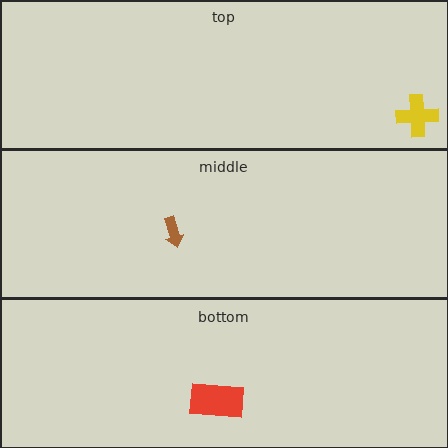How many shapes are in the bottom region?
1.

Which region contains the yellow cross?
The top region.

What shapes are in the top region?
The yellow cross.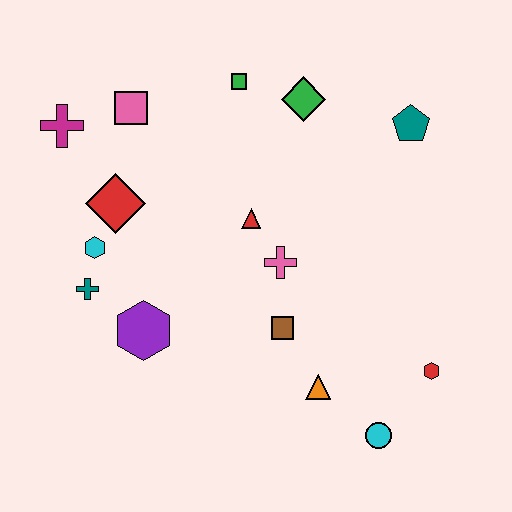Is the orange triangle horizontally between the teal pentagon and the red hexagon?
No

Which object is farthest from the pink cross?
The magenta cross is farthest from the pink cross.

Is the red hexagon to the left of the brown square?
No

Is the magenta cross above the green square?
No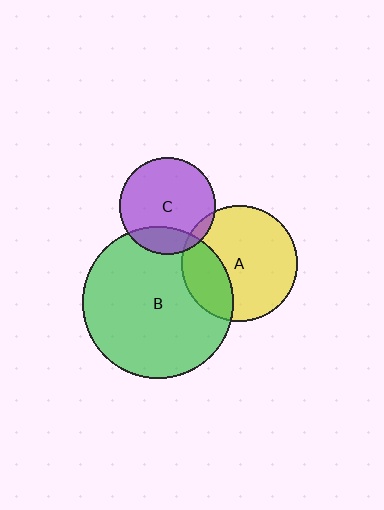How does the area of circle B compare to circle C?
Approximately 2.5 times.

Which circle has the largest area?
Circle B (green).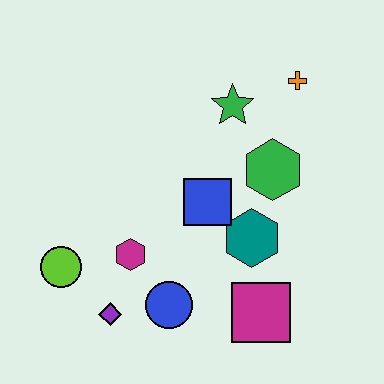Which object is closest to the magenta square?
The teal hexagon is closest to the magenta square.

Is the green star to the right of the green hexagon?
No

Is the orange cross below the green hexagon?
No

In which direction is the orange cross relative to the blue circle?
The orange cross is above the blue circle.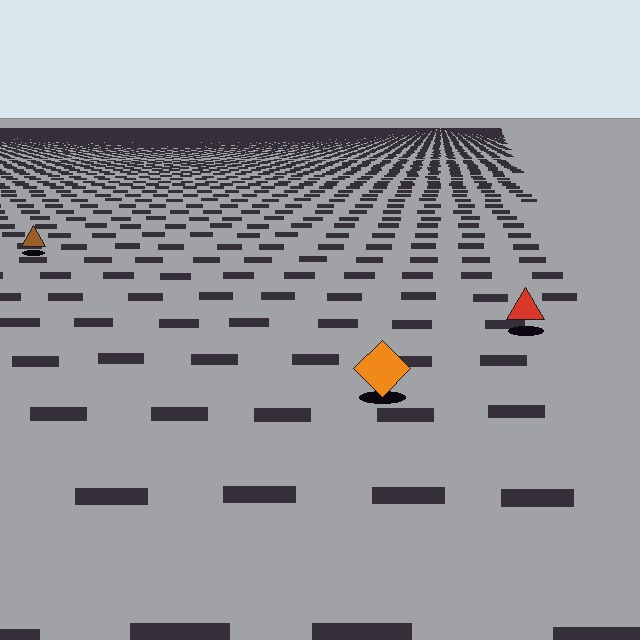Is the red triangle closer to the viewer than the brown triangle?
Yes. The red triangle is closer — you can tell from the texture gradient: the ground texture is coarser near it.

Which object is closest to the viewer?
The orange diamond is closest. The texture marks near it are larger and more spread out.